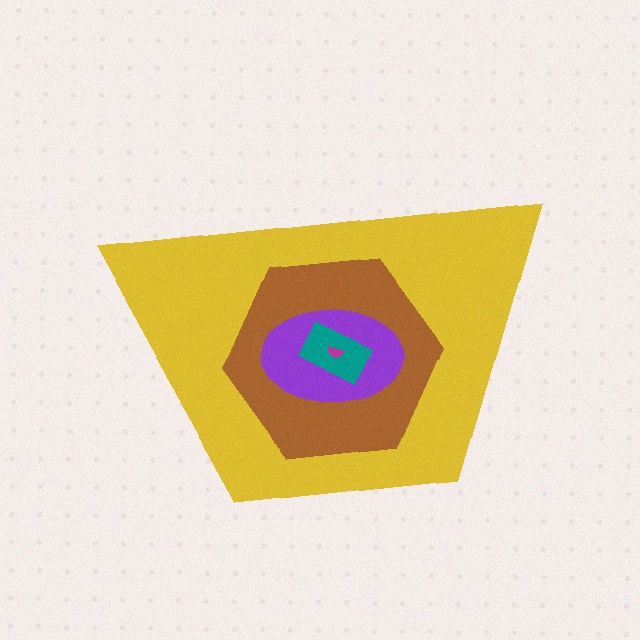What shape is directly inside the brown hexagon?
The purple ellipse.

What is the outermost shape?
The yellow trapezoid.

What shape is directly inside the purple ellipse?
The teal rectangle.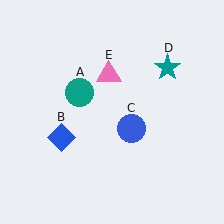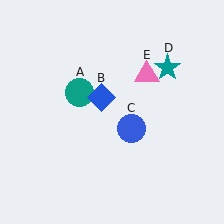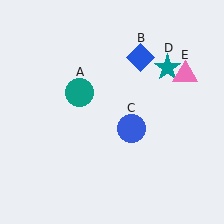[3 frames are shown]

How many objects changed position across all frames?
2 objects changed position: blue diamond (object B), pink triangle (object E).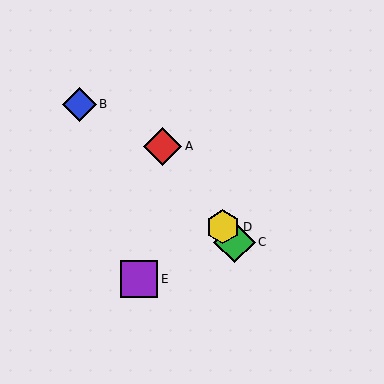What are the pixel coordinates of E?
Object E is at (139, 279).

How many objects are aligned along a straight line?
3 objects (A, C, D) are aligned along a straight line.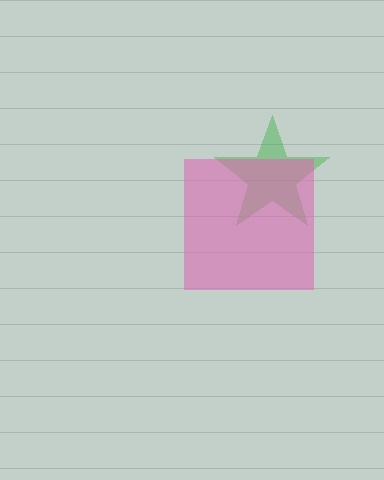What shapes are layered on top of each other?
The layered shapes are: a green star, a pink square.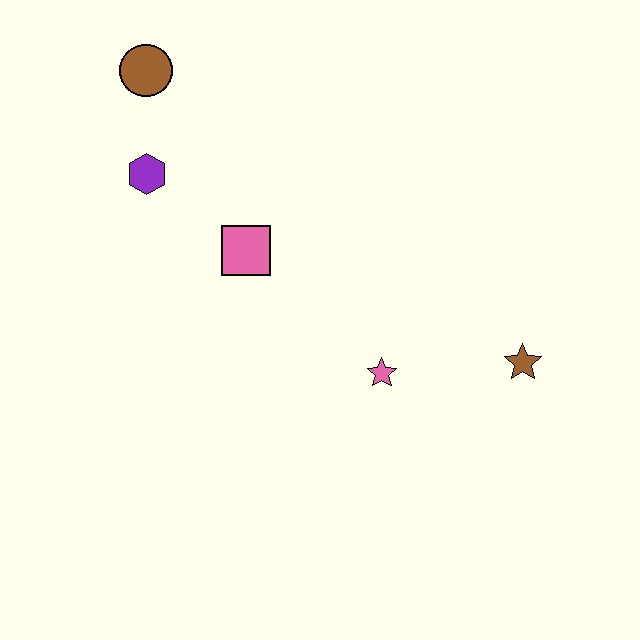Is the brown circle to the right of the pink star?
No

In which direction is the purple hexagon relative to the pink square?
The purple hexagon is to the left of the pink square.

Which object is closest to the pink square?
The purple hexagon is closest to the pink square.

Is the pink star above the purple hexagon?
No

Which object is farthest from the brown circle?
The brown star is farthest from the brown circle.